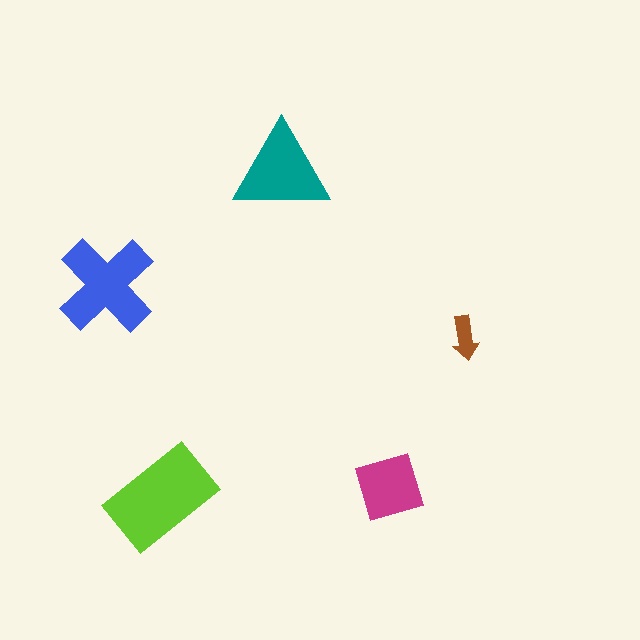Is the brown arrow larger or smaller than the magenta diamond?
Smaller.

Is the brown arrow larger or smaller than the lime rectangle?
Smaller.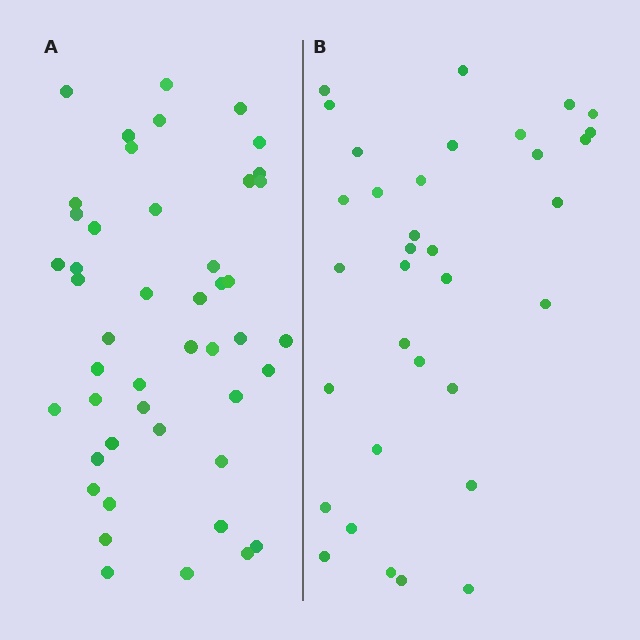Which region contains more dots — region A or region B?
Region A (the left region) has more dots.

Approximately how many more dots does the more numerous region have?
Region A has roughly 12 or so more dots than region B.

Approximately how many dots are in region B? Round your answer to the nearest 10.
About 30 dots. (The exact count is 34, which rounds to 30.)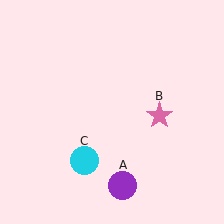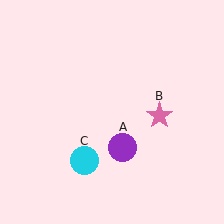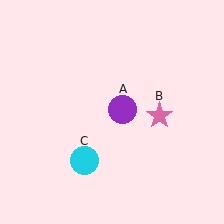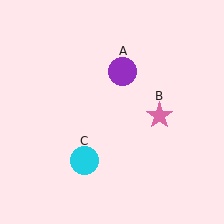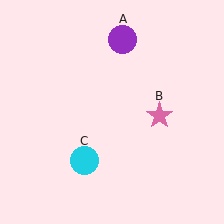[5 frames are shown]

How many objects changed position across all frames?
1 object changed position: purple circle (object A).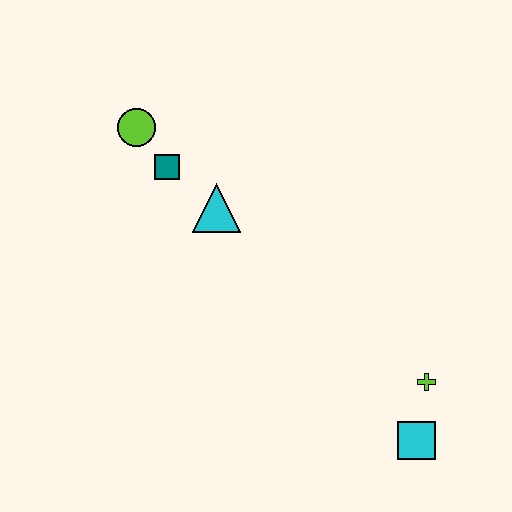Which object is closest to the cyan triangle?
The teal square is closest to the cyan triangle.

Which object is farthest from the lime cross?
The lime circle is farthest from the lime cross.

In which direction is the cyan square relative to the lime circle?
The cyan square is below the lime circle.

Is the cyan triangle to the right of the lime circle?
Yes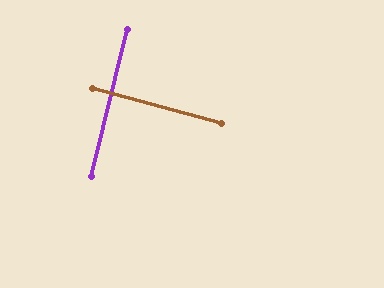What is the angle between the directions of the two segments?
Approximately 88 degrees.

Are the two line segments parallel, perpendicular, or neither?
Perpendicular — they meet at approximately 88°.